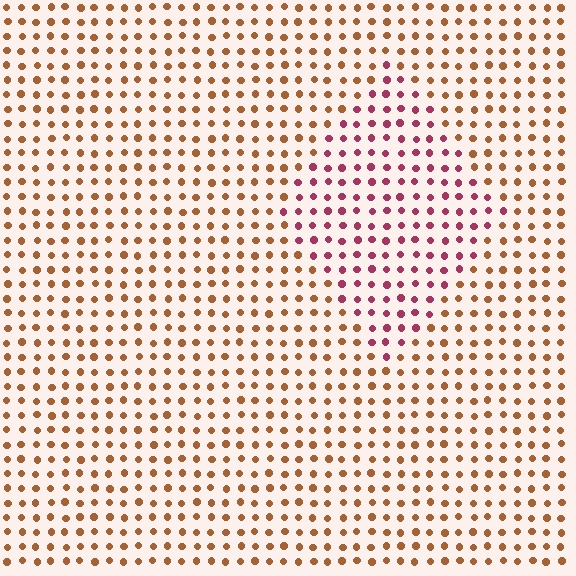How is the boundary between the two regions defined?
The boundary is defined purely by a slight shift in hue (about 49 degrees). Spacing, size, and orientation are identical on both sides.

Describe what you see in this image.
The image is filled with small brown elements in a uniform arrangement. A diamond-shaped region is visible where the elements are tinted to a slightly different hue, forming a subtle color boundary.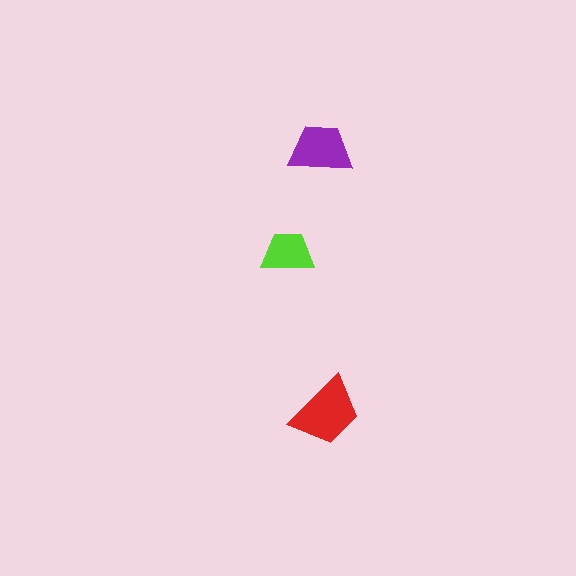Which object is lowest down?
The red trapezoid is bottommost.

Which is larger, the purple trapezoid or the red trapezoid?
The red one.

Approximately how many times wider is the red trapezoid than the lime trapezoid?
About 1.5 times wider.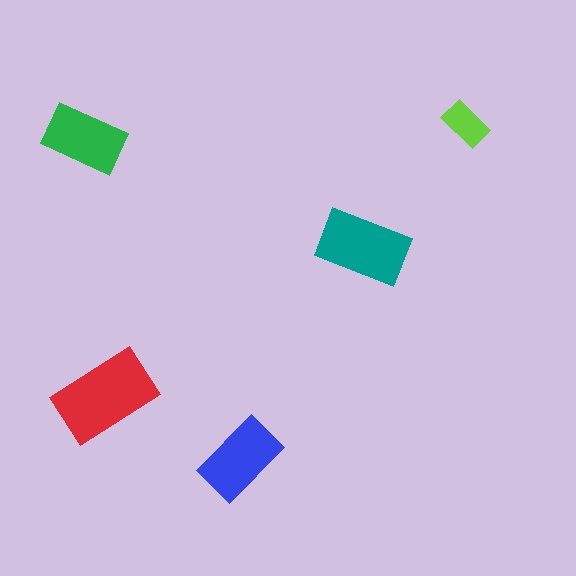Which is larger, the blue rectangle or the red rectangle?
The red one.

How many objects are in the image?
There are 5 objects in the image.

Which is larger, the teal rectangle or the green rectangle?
The teal one.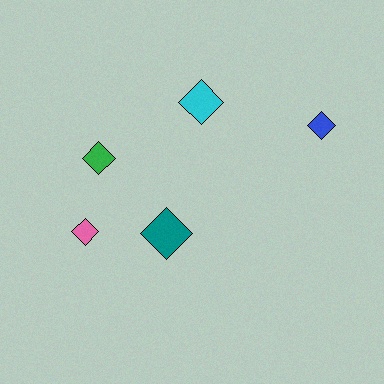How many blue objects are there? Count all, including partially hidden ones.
There is 1 blue object.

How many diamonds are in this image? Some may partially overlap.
There are 5 diamonds.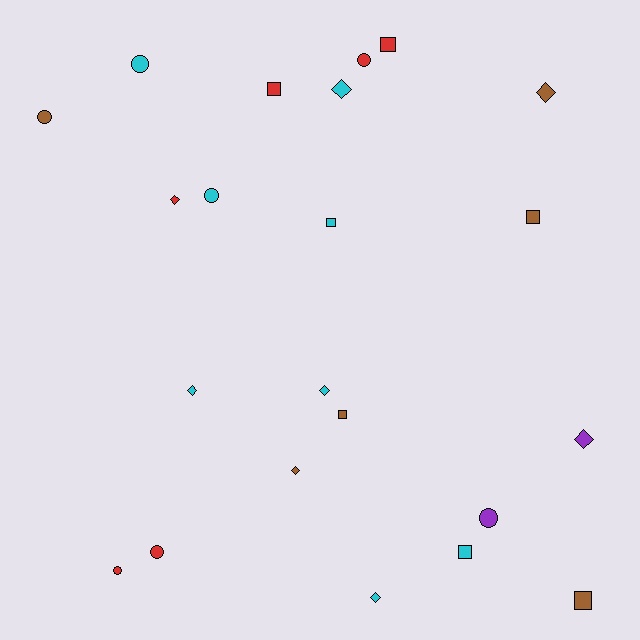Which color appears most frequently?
Cyan, with 8 objects.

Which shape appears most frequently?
Diamond, with 8 objects.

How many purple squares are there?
There are no purple squares.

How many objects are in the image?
There are 22 objects.